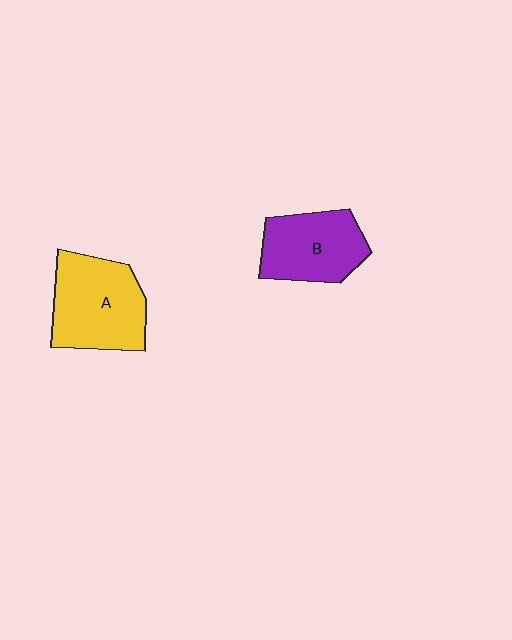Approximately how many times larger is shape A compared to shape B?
Approximately 1.2 times.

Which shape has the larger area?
Shape A (yellow).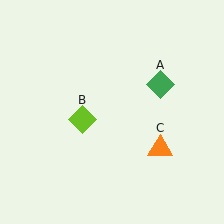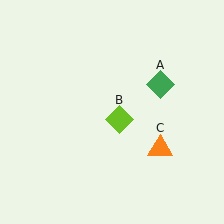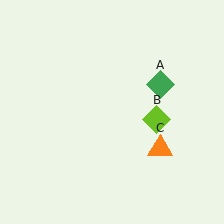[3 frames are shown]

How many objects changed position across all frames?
1 object changed position: lime diamond (object B).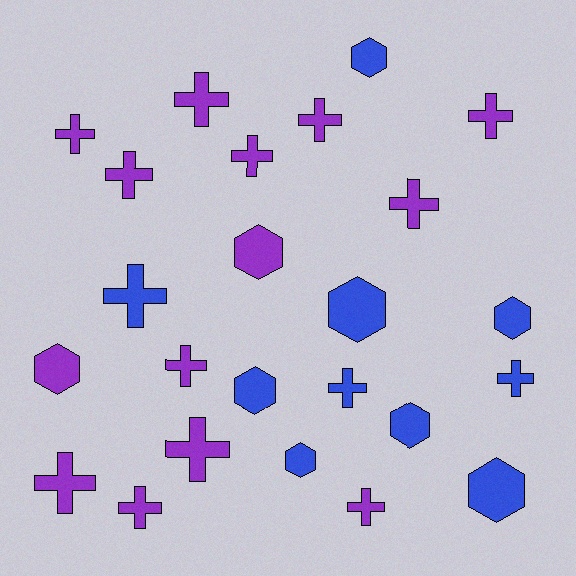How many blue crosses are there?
There are 3 blue crosses.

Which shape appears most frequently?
Cross, with 15 objects.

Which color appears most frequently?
Purple, with 14 objects.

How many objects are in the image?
There are 24 objects.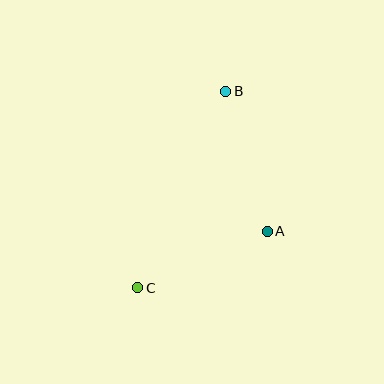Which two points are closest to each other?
Points A and C are closest to each other.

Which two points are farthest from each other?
Points B and C are farthest from each other.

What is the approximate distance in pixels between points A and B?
The distance between A and B is approximately 146 pixels.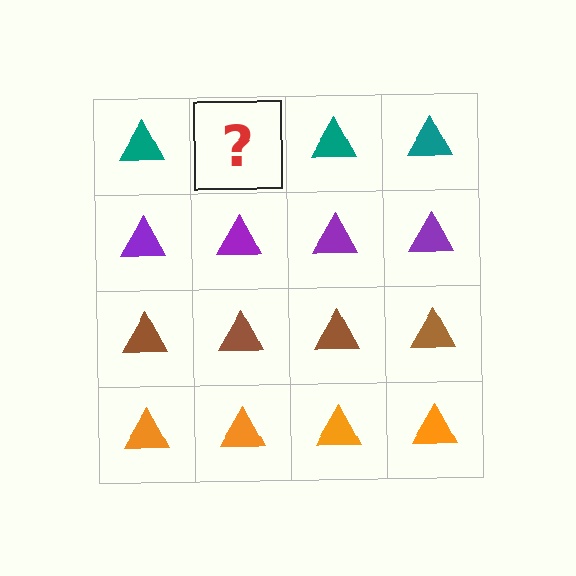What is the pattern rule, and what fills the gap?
The rule is that each row has a consistent color. The gap should be filled with a teal triangle.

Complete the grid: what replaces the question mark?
The question mark should be replaced with a teal triangle.